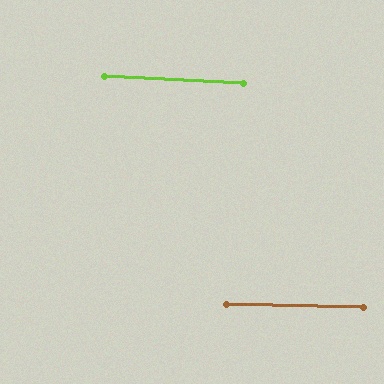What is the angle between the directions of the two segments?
Approximately 1 degree.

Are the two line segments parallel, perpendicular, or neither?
Parallel — their directions differ by only 1.4°.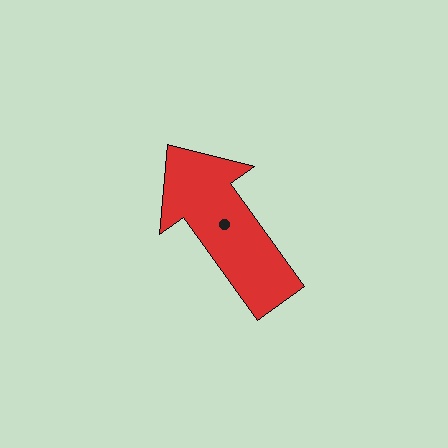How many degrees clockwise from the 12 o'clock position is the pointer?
Approximately 324 degrees.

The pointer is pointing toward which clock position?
Roughly 11 o'clock.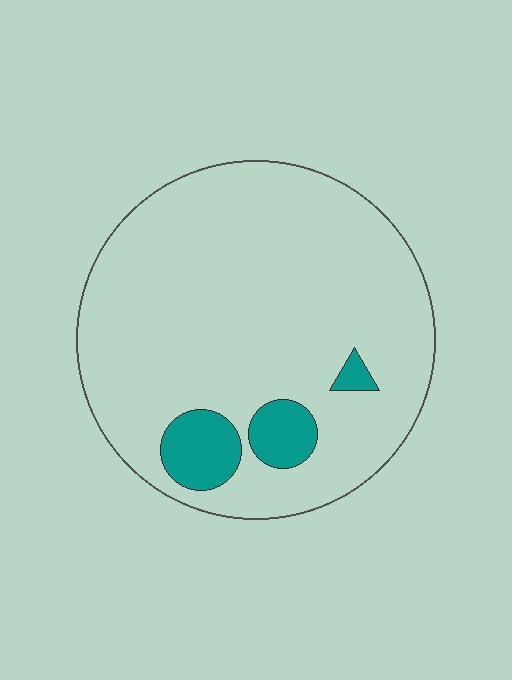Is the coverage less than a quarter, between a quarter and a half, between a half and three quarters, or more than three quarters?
Less than a quarter.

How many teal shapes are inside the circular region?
3.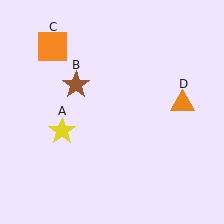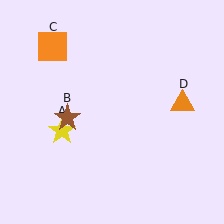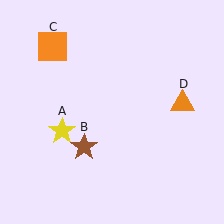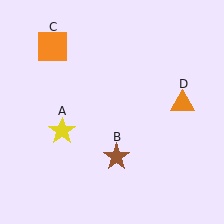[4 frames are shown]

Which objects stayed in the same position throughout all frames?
Yellow star (object A) and orange square (object C) and orange triangle (object D) remained stationary.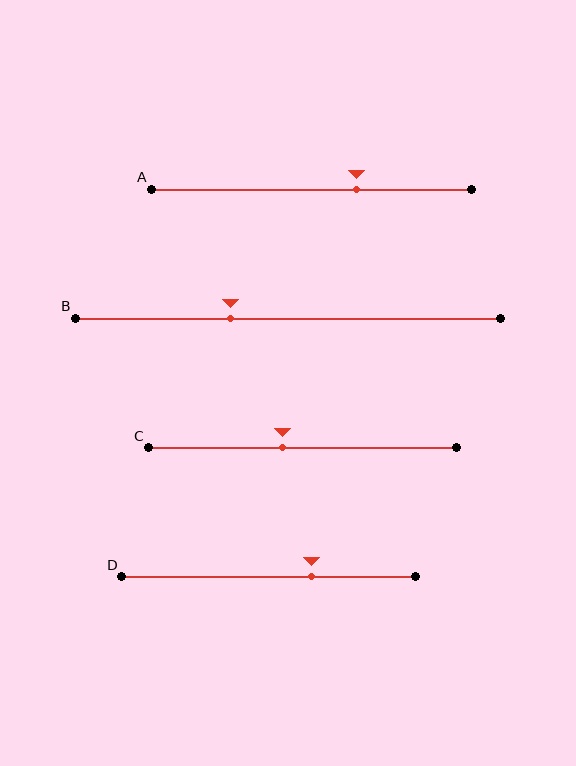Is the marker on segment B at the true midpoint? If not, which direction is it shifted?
No, the marker on segment B is shifted to the left by about 14% of the segment length.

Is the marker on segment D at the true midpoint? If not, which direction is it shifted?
No, the marker on segment D is shifted to the right by about 14% of the segment length.